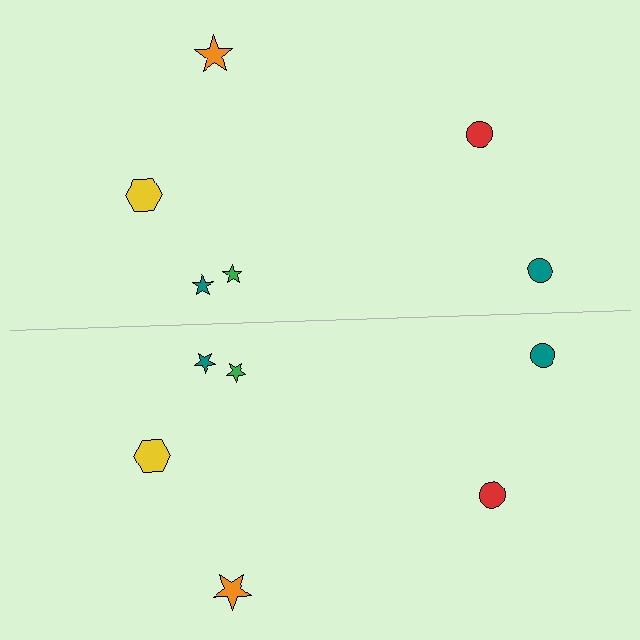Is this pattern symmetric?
Yes, this pattern has bilateral (reflection) symmetry.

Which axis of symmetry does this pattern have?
The pattern has a horizontal axis of symmetry running through the center of the image.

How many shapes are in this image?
There are 12 shapes in this image.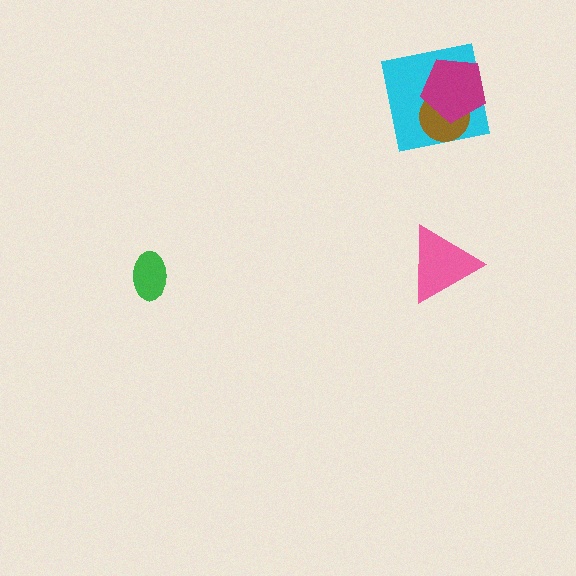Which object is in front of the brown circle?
The magenta pentagon is in front of the brown circle.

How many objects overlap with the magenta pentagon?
2 objects overlap with the magenta pentagon.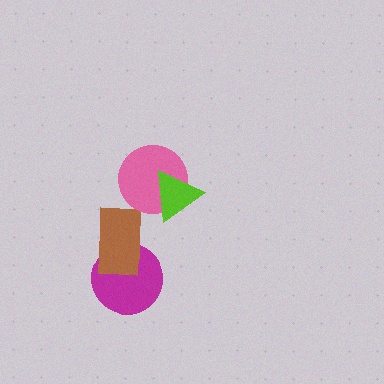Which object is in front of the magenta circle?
The brown rectangle is in front of the magenta circle.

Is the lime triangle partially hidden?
No, no other shape covers it.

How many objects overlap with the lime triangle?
1 object overlaps with the lime triangle.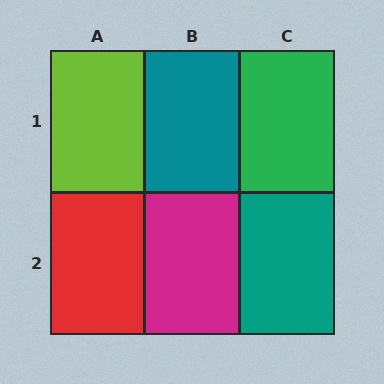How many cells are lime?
1 cell is lime.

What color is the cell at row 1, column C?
Green.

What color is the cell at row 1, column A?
Lime.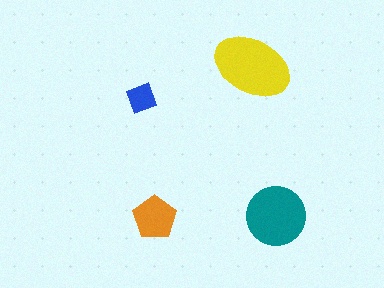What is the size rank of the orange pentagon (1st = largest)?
3rd.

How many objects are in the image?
There are 4 objects in the image.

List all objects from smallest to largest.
The blue diamond, the orange pentagon, the teal circle, the yellow ellipse.